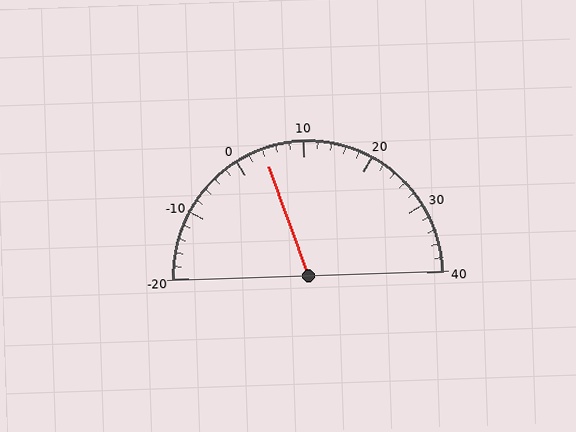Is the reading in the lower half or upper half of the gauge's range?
The reading is in the lower half of the range (-20 to 40).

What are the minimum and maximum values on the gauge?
The gauge ranges from -20 to 40.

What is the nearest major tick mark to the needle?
The nearest major tick mark is 0.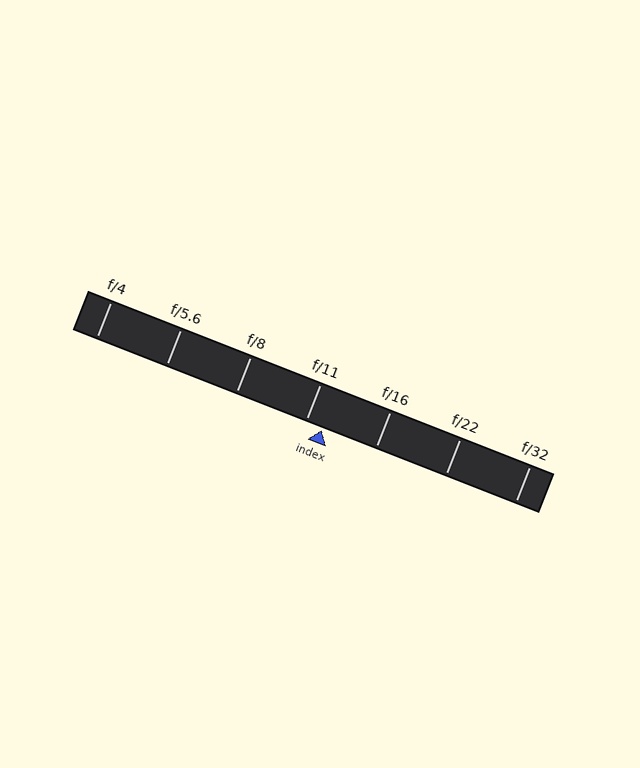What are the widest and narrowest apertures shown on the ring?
The widest aperture shown is f/4 and the narrowest is f/32.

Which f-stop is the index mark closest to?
The index mark is closest to f/11.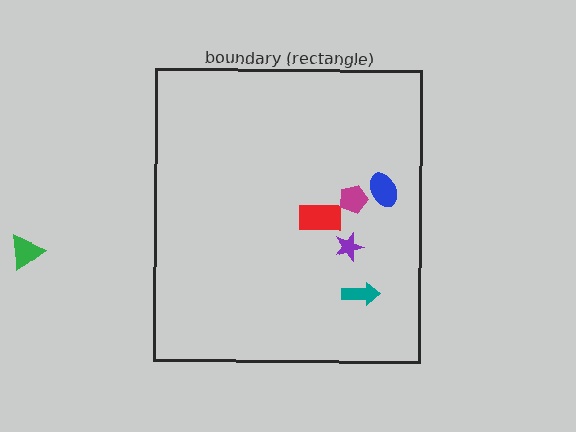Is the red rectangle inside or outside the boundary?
Inside.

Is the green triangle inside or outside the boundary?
Outside.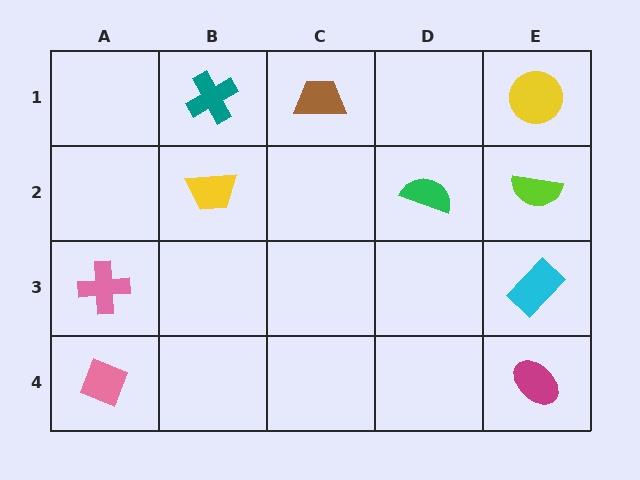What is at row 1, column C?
A brown trapezoid.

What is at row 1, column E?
A yellow circle.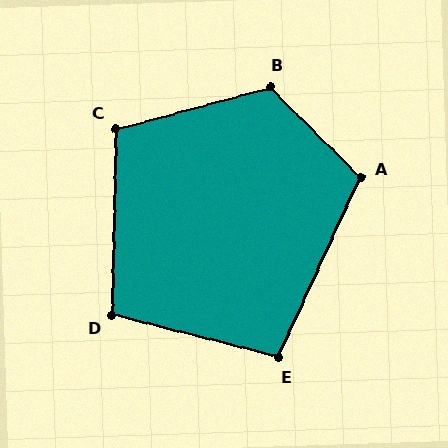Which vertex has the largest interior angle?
B, at approximately 120 degrees.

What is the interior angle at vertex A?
Approximately 110 degrees (obtuse).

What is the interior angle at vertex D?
Approximately 103 degrees (obtuse).